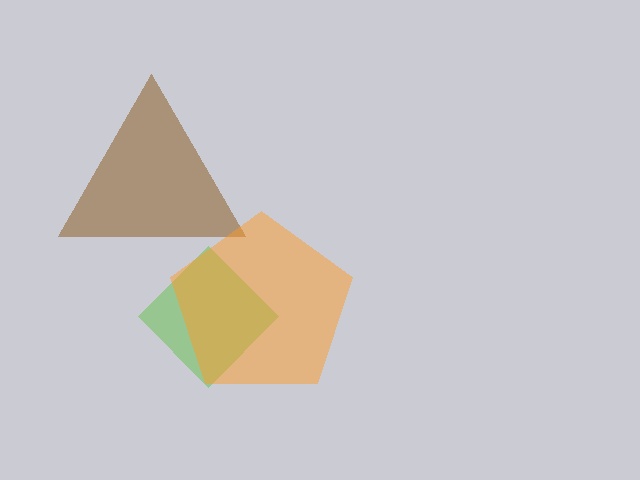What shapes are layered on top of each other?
The layered shapes are: a brown triangle, a lime diamond, an orange pentagon.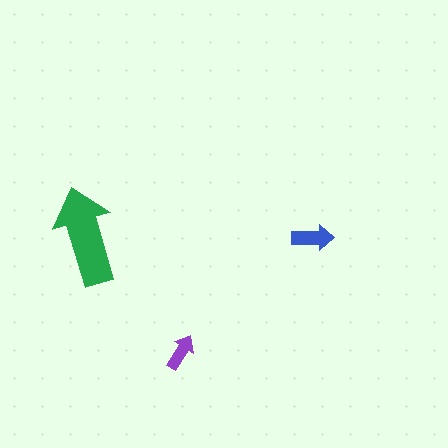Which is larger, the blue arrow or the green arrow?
The green one.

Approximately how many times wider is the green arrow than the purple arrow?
About 2.5 times wider.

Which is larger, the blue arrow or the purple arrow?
The blue one.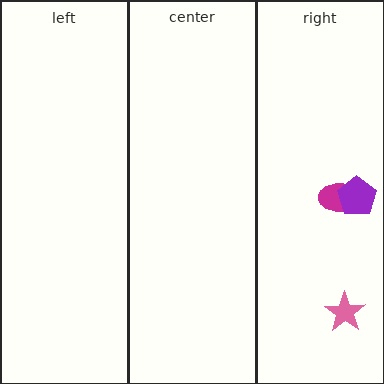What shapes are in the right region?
The pink star, the magenta ellipse, the purple pentagon.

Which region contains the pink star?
The right region.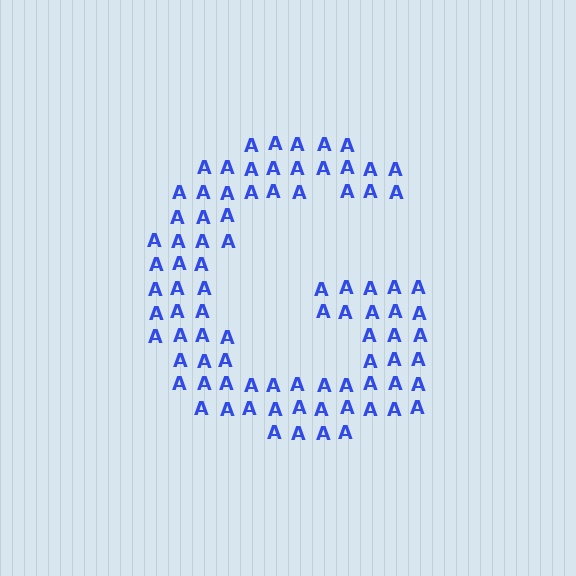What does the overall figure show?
The overall figure shows the letter G.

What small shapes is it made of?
It is made of small letter A's.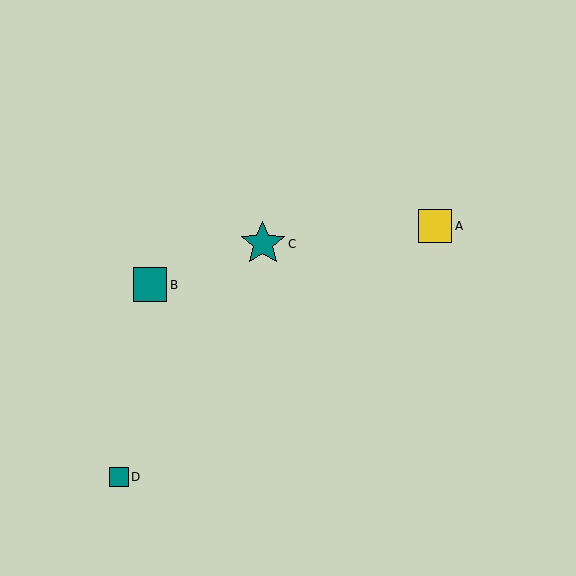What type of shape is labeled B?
Shape B is a teal square.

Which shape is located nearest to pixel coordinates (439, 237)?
The yellow square (labeled A) at (435, 226) is nearest to that location.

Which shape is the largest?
The teal star (labeled C) is the largest.